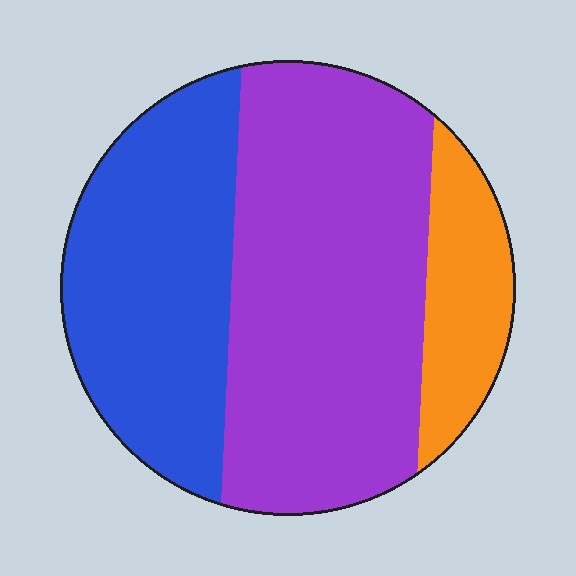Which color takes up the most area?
Purple, at roughly 50%.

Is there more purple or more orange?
Purple.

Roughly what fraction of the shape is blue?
Blue takes up between a third and a half of the shape.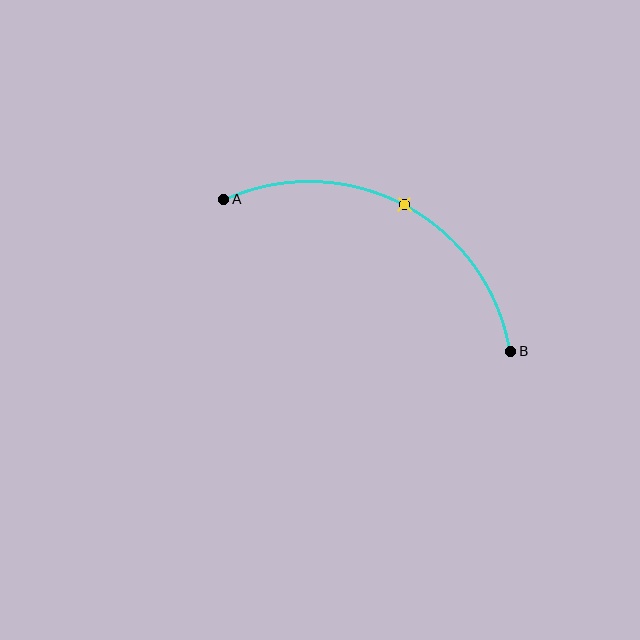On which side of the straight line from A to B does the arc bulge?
The arc bulges above the straight line connecting A and B.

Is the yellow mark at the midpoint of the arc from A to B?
Yes. The yellow mark lies on the arc at equal arc-length from both A and B — it is the arc midpoint.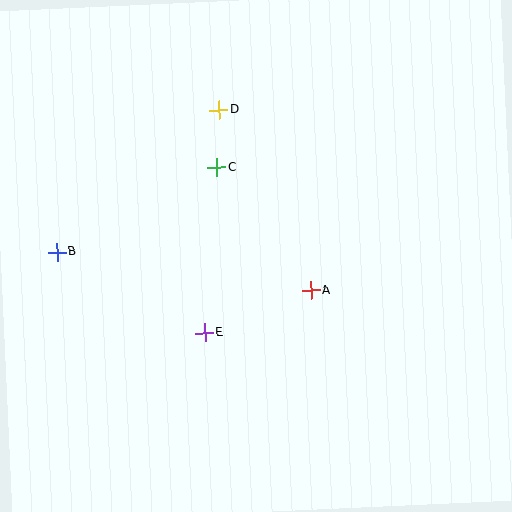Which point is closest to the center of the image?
Point A at (311, 290) is closest to the center.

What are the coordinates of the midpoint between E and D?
The midpoint between E and D is at (212, 221).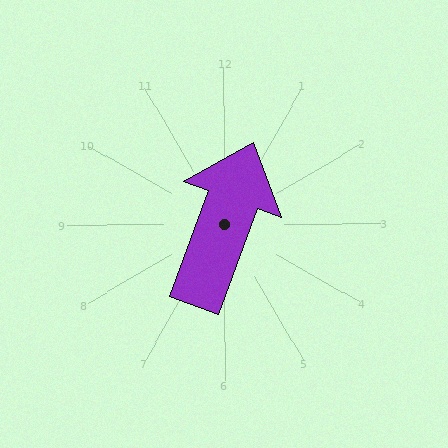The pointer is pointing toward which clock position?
Roughly 1 o'clock.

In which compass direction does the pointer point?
North.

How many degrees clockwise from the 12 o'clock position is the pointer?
Approximately 20 degrees.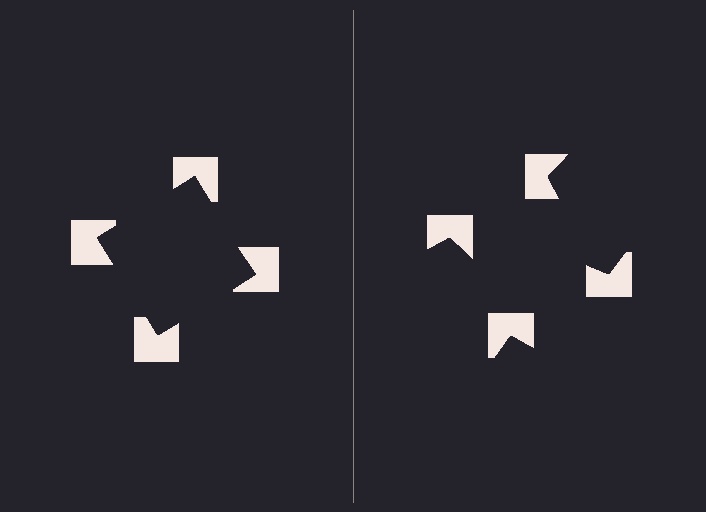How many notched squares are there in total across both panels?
8 — 4 on each side.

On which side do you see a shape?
An illusory square appears on the left side. On the right side the wedge cuts are rotated, so no coherent shape forms.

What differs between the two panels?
The notched squares are positioned identically on both sides; only the wedge orientations differ. On the left they align to a square; on the right they are misaligned.